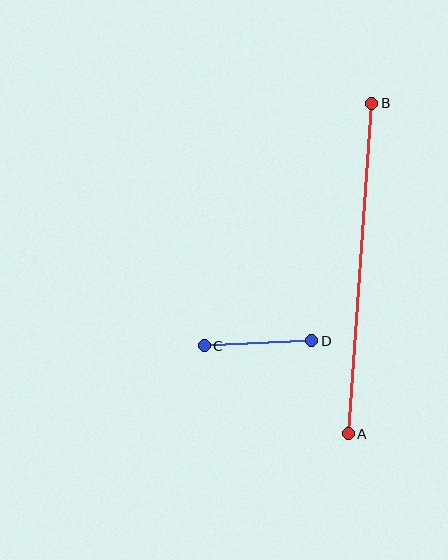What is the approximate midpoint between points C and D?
The midpoint is at approximately (258, 343) pixels.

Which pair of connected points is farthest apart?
Points A and B are farthest apart.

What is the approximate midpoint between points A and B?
The midpoint is at approximately (360, 268) pixels.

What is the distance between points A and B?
The distance is approximately 331 pixels.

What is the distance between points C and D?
The distance is approximately 108 pixels.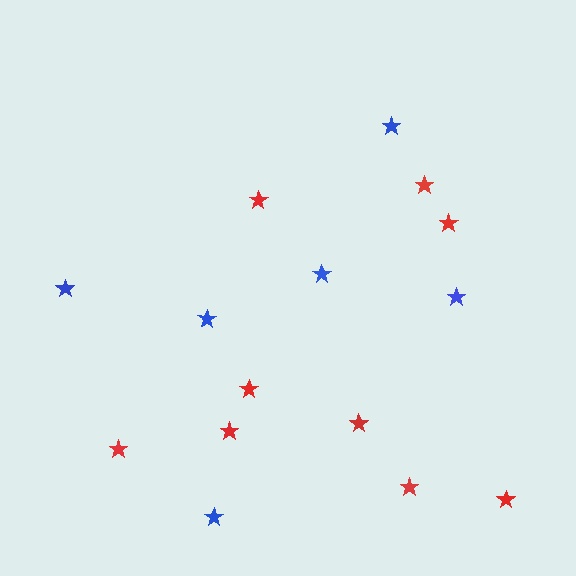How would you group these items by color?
There are 2 groups: one group of red stars (9) and one group of blue stars (6).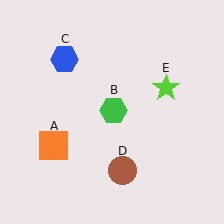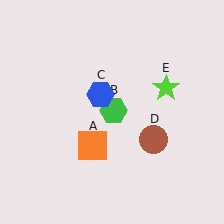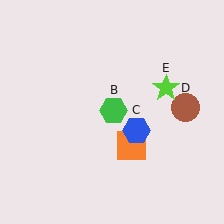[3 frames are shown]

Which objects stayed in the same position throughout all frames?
Green hexagon (object B) and lime star (object E) remained stationary.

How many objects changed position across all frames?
3 objects changed position: orange square (object A), blue hexagon (object C), brown circle (object D).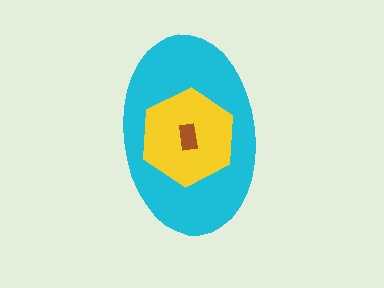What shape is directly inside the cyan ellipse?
The yellow hexagon.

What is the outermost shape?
The cyan ellipse.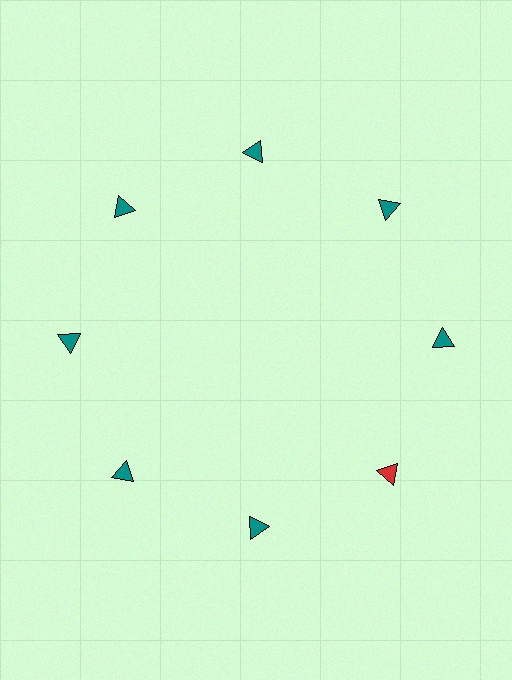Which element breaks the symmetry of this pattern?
The red triangle at roughly the 4 o'clock position breaks the symmetry. All other shapes are teal triangles.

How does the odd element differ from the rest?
It has a different color: red instead of teal.